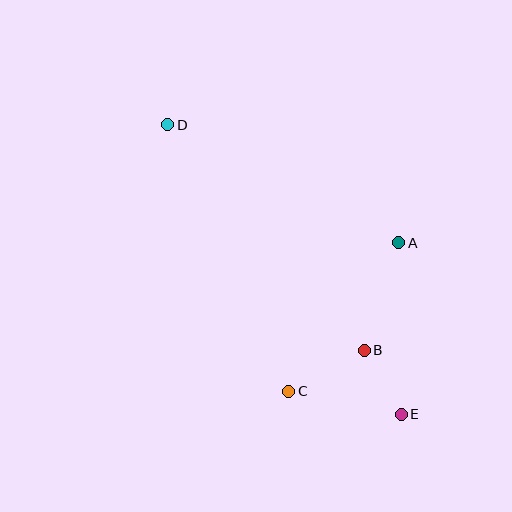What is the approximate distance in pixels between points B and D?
The distance between B and D is approximately 299 pixels.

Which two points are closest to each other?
Points B and E are closest to each other.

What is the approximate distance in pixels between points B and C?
The distance between B and C is approximately 86 pixels.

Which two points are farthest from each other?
Points D and E are farthest from each other.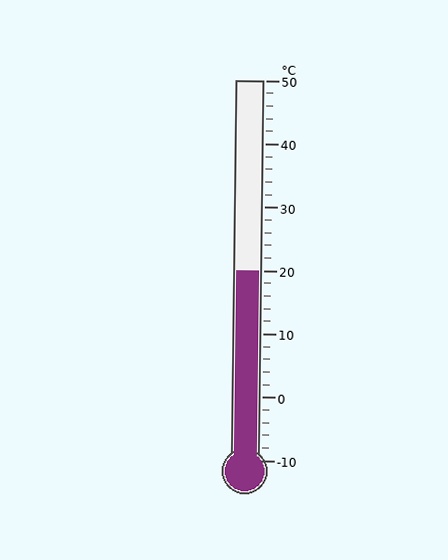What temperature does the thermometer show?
The thermometer shows approximately 20°C.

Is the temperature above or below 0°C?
The temperature is above 0°C.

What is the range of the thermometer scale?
The thermometer scale ranges from -10°C to 50°C.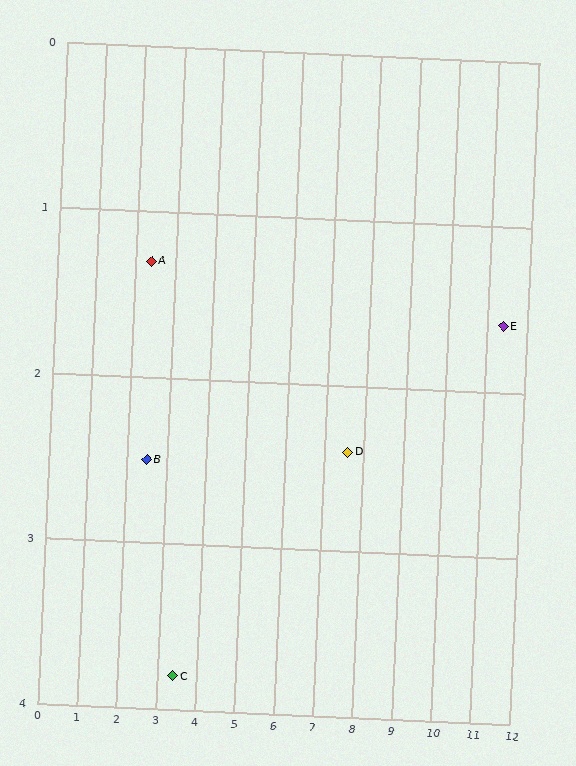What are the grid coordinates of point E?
Point E is at approximately (11.4, 1.6).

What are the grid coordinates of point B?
Point B is at approximately (2.5, 2.5).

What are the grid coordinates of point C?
Point C is at approximately (3.4, 3.8).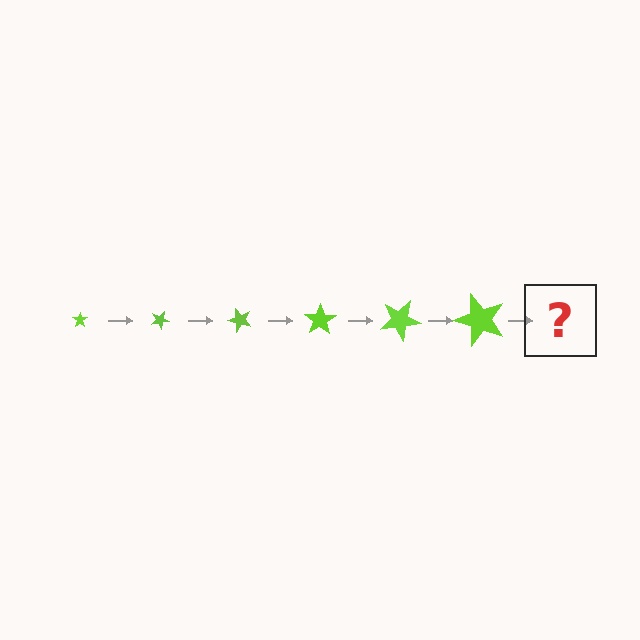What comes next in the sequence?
The next element should be a star, larger than the previous one and rotated 150 degrees from the start.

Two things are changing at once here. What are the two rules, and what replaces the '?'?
The two rules are that the star grows larger each step and it rotates 25 degrees each step. The '?' should be a star, larger than the previous one and rotated 150 degrees from the start.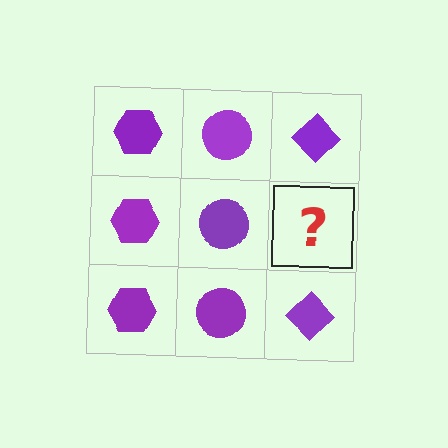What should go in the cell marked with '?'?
The missing cell should contain a purple diamond.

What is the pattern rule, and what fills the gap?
The rule is that each column has a consistent shape. The gap should be filled with a purple diamond.